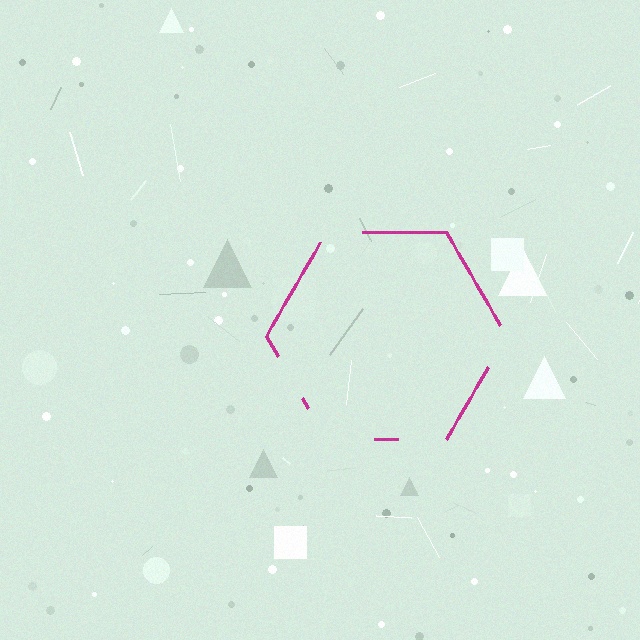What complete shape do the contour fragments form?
The contour fragments form a hexagon.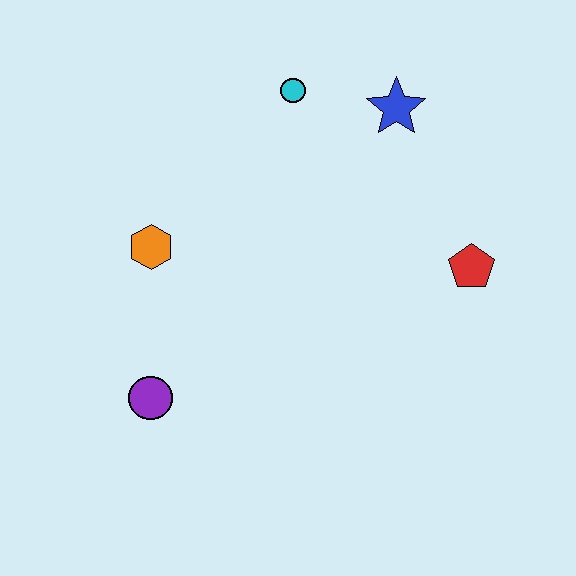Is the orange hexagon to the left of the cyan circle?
Yes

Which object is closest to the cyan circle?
The blue star is closest to the cyan circle.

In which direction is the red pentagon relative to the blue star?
The red pentagon is below the blue star.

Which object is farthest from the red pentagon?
The purple circle is farthest from the red pentagon.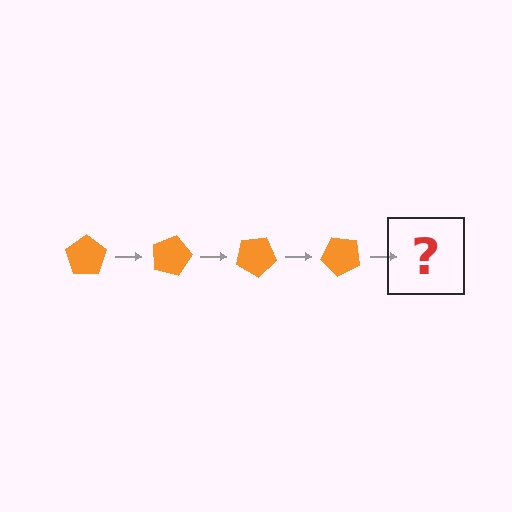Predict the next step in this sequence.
The next step is an orange pentagon rotated 60 degrees.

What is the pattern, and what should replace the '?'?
The pattern is that the pentagon rotates 15 degrees each step. The '?' should be an orange pentagon rotated 60 degrees.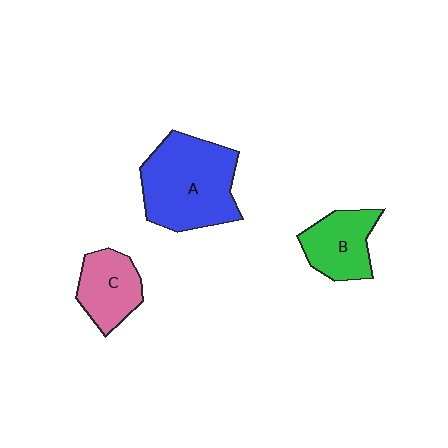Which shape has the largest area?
Shape A (blue).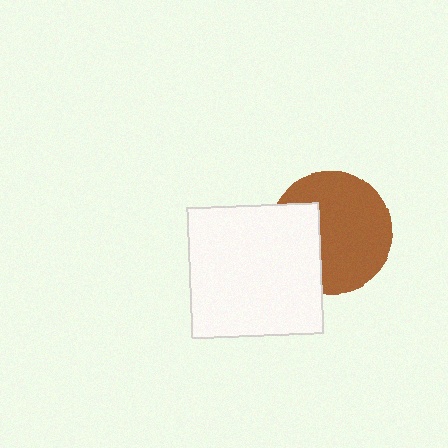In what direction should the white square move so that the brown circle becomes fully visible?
The white square should move left. That is the shortest direction to clear the overlap and leave the brown circle fully visible.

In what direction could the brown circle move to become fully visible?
The brown circle could move right. That would shift it out from behind the white square entirely.